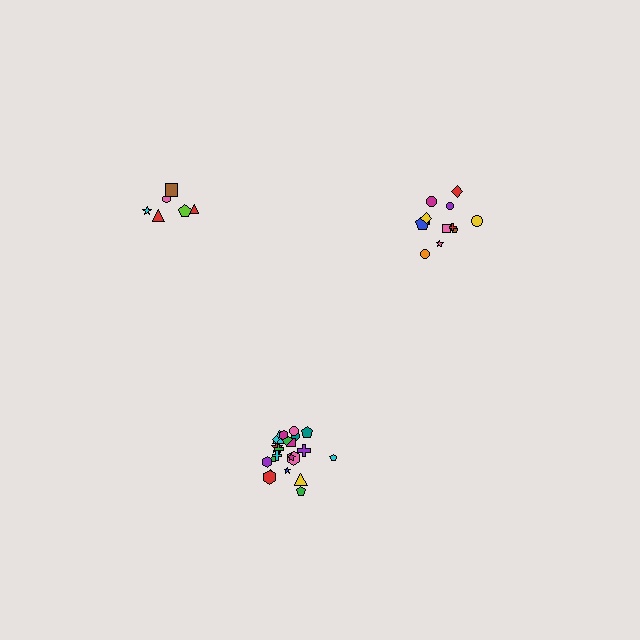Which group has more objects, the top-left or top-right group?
The top-right group.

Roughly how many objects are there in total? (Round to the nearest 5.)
Roughly 40 objects in total.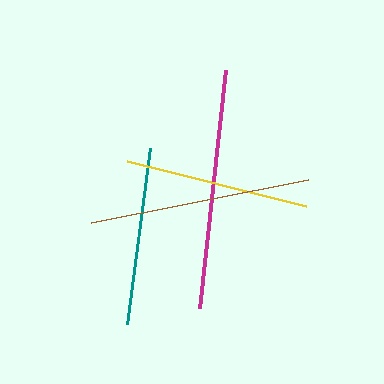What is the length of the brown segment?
The brown segment is approximately 220 pixels long.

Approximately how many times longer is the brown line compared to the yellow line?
The brown line is approximately 1.2 times the length of the yellow line.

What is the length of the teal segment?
The teal segment is approximately 178 pixels long.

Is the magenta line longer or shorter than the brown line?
The magenta line is longer than the brown line.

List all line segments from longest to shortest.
From longest to shortest: magenta, brown, yellow, teal.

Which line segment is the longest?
The magenta line is the longest at approximately 239 pixels.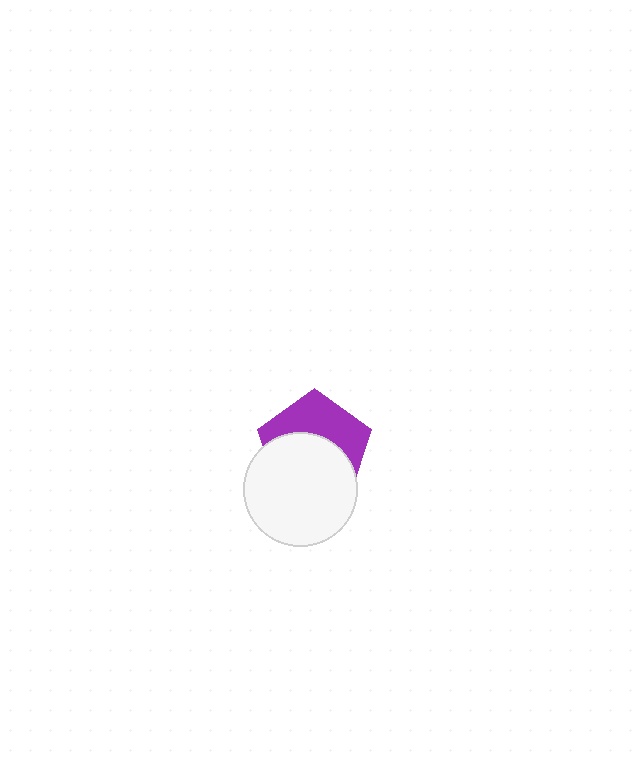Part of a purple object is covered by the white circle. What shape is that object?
It is a pentagon.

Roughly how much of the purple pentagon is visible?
A small part of it is visible (roughly 44%).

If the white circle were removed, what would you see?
You would see the complete purple pentagon.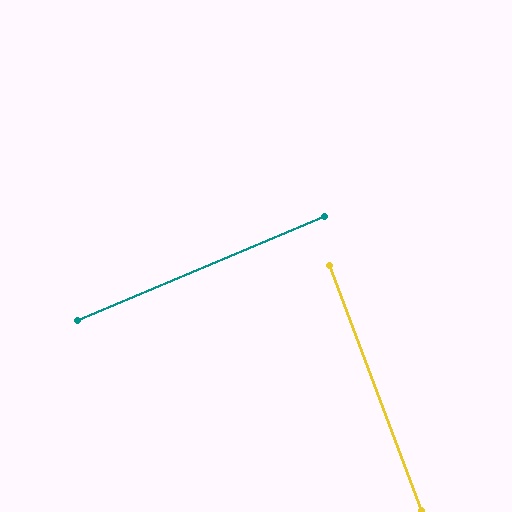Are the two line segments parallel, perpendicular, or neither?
Perpendicular — they meet at approximately 88°.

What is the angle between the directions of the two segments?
Approximately 88 degrees.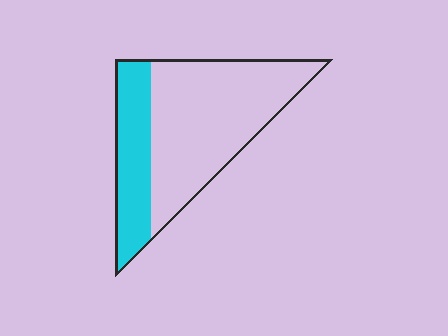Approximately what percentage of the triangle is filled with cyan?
Approximately 30%.